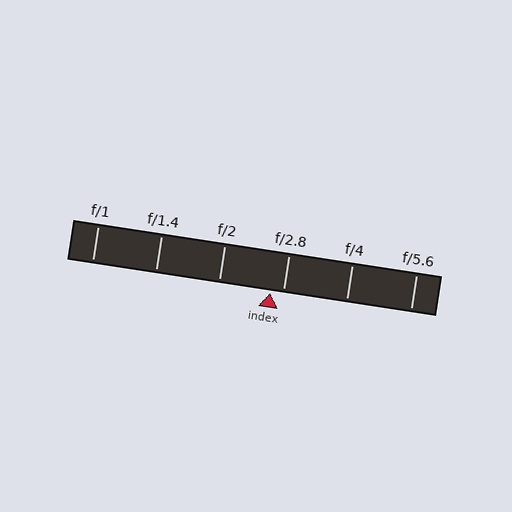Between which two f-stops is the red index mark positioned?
The index mark is between f/2 and f/2.8.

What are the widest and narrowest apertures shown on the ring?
The widest aperture shown is f/1 and the narrowest is f/5.6.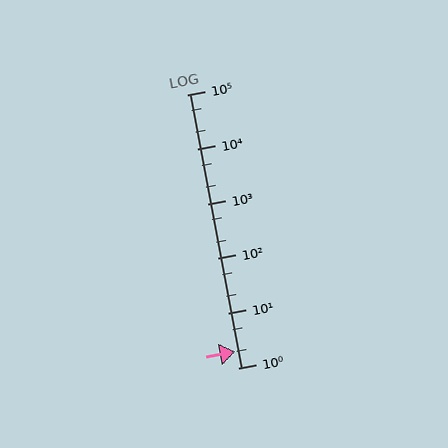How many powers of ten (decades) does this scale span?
The scale spans 5 decades, from 1 to 100000.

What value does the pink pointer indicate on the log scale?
The pointer indicates approximately 2.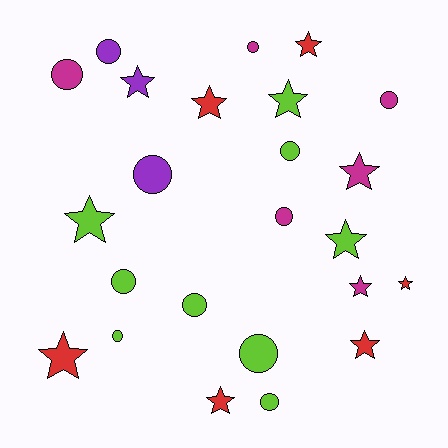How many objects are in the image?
There are 24 objects.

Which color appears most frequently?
Lime, with 9 objects.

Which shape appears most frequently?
Circle, with 12 objects.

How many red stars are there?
There are 6 red stars.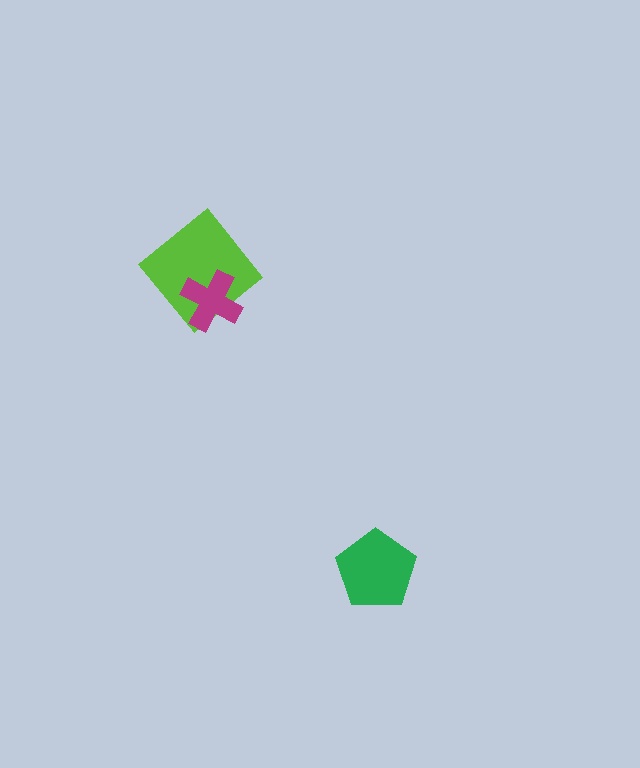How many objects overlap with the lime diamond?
1 object overlaps with the lime diamond.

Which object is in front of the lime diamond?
The magenta cross is in front of the lime diamond.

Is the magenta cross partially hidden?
No, no other shape covers it.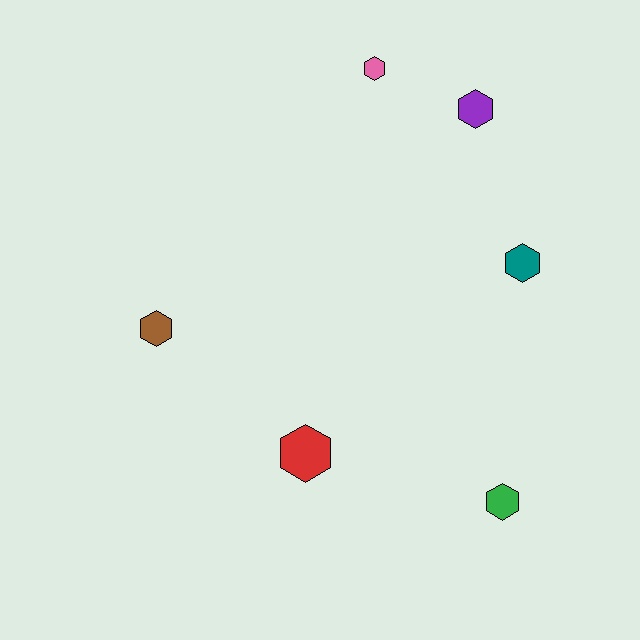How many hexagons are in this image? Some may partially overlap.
There are 6 hexagons.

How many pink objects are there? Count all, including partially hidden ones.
There is 1 pink object.